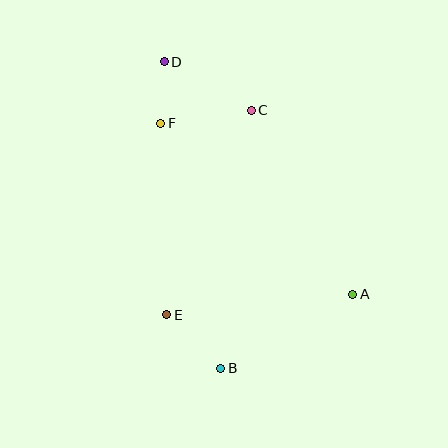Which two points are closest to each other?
Points D and F are closest to each other.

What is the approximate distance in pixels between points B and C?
The distance between B and C is approximately 260 pixels.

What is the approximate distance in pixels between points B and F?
The distance between B and F is approximately 253 pixels.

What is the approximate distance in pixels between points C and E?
The distance between C and E is approximately 221 pixels.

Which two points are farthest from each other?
Points B and D are farthest from each other.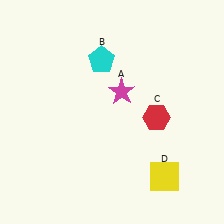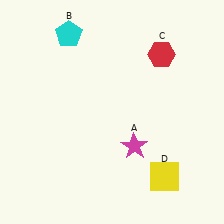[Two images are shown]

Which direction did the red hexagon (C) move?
The red hexagon (C) moved up.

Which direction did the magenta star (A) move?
The magenta star (A) moved down.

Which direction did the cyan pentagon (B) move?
The cyan pentagon (B) moved left.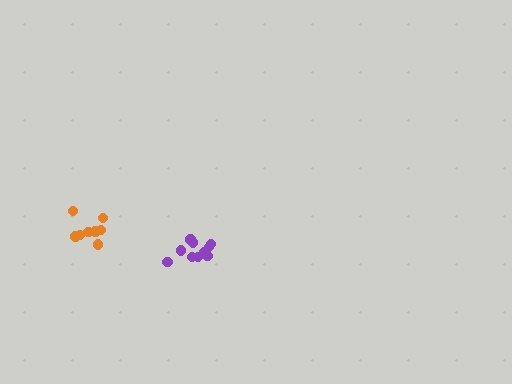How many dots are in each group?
Group 1: 10 dots, Group 2: 8 dots (18 total).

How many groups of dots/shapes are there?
There are 2 groups.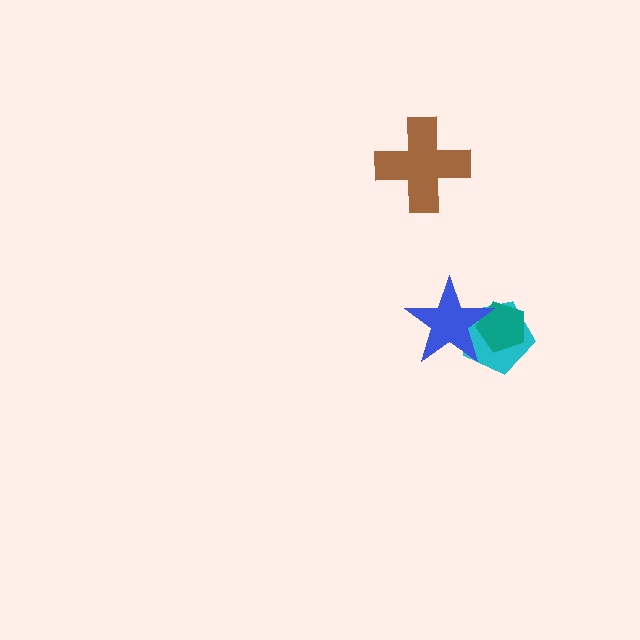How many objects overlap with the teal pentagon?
2 objects overlap with the teal pentagon.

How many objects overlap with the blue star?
2 objects overlap with the blue star.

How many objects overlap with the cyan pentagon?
2 objects overlap with the cyan pentagon.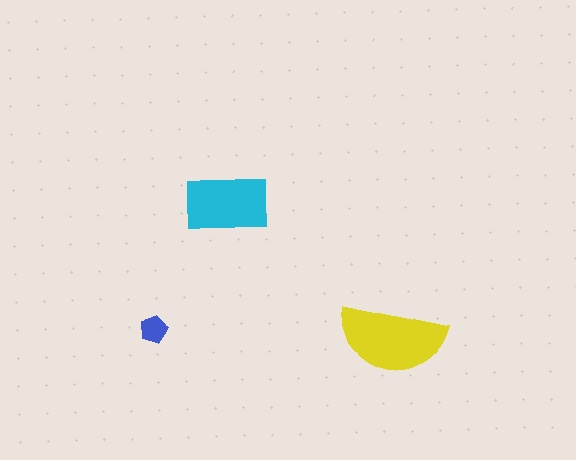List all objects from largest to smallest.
The yellow semicircle, the cyan rectangle, the blue pentagon.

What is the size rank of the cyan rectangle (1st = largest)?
2nd.